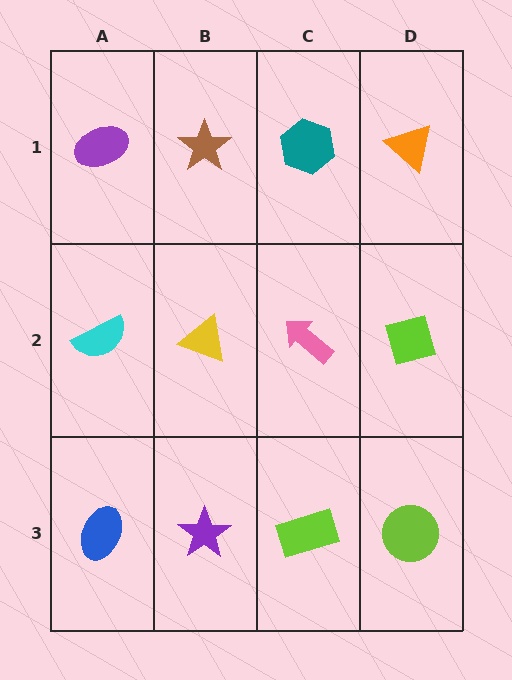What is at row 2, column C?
A pink arrow.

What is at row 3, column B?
A purple star.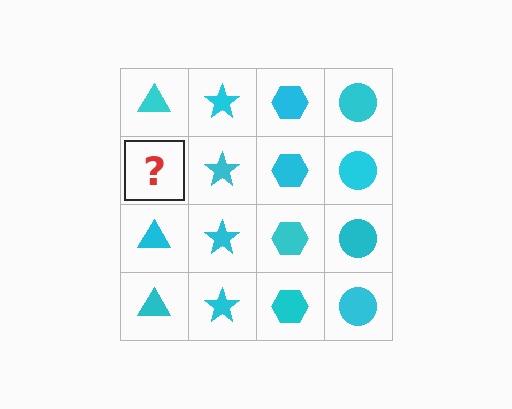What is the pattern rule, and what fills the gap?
The rule is that each column has a consistent shape. The gap should be filled with a cyan triangle.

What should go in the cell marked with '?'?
The missing cell should contain a cyan triangle.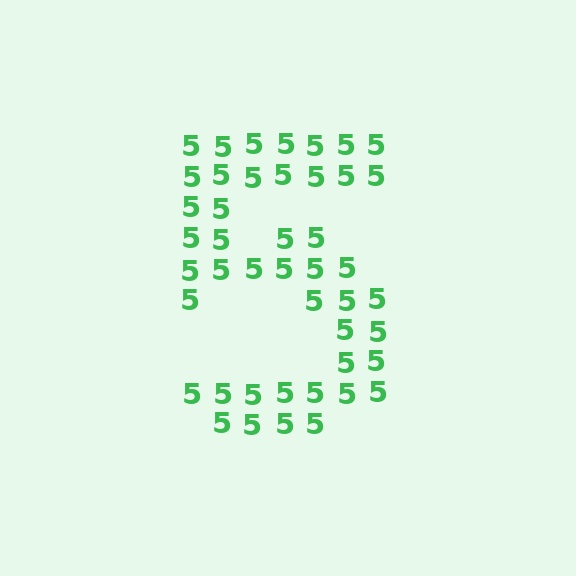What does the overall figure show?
The overall figure shows the digit 5.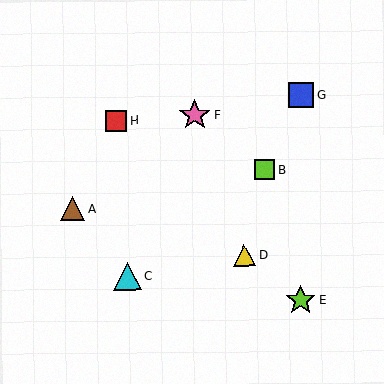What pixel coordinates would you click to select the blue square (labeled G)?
Click at (302, 95) to select the blue square G.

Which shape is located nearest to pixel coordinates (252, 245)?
The yellow triangle (labeled D) at (244, 255) is nearest to that location.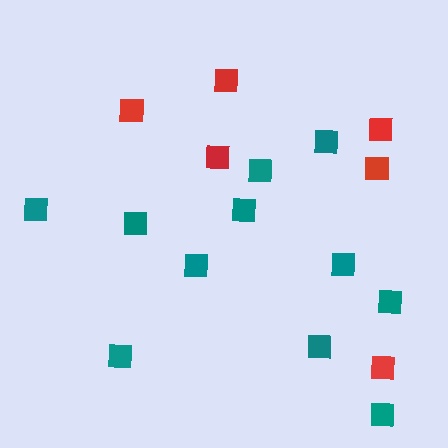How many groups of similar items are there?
There are 2 groups: one group of red squares (6) and one group of teal squares (11).